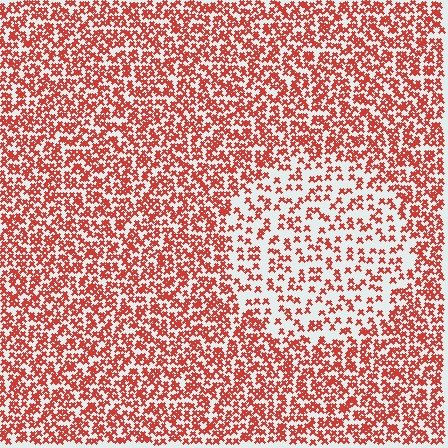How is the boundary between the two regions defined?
The boundary is defined by a change in element density (approximately 2.1x ratio). All elements are the same color, size, and shape.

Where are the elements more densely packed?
The elements are more densely packed outside the circle boundary.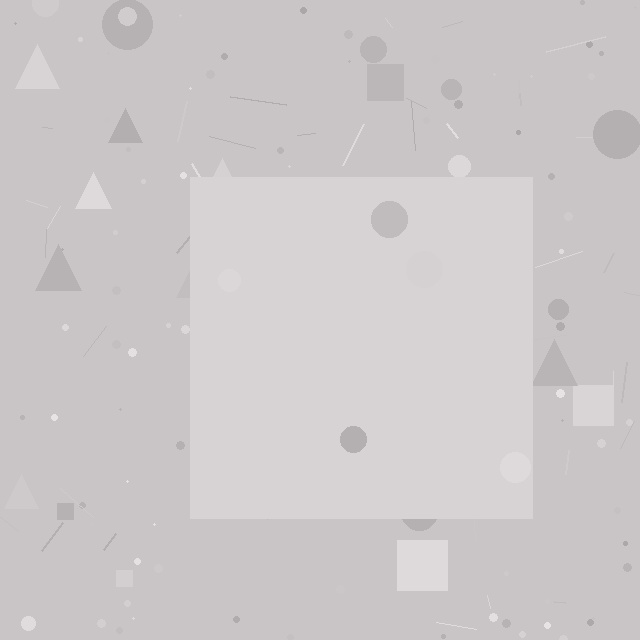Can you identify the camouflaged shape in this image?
The camouflaged shape is a square.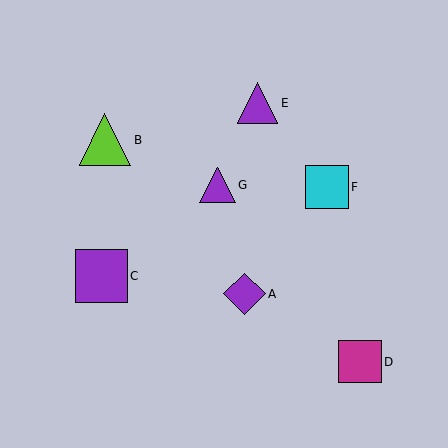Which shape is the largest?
The purple square (labeled C) is the largest.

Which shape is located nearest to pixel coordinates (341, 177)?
The cyan square (labeled F) at (327, 187) is nearest to that location.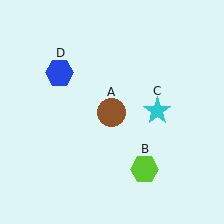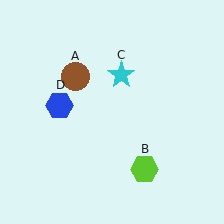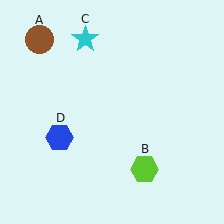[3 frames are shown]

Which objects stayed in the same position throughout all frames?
Lime hexagon (object B) remained stationary.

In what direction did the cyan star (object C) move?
The cyan star (object C) moved up and to the left.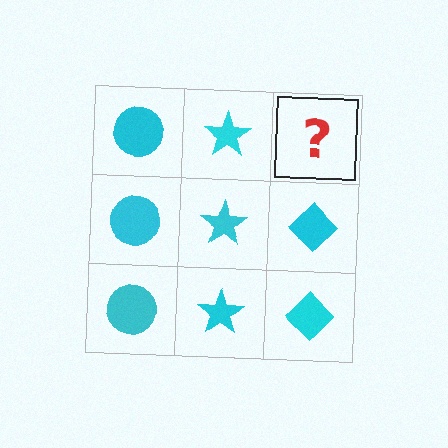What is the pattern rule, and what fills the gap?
The rule is that each column has a consistent shape. The gap should be filled with a cyan diamond.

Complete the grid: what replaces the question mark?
The question mark should be replaced with a cyan diamond.